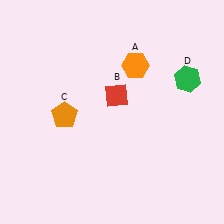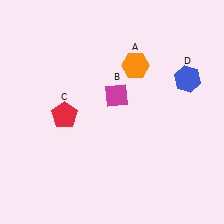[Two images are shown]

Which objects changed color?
B changed from red to magenta. C changed from orange to red. D changed from green to blue.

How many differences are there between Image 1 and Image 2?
There are 3 differences between the two images.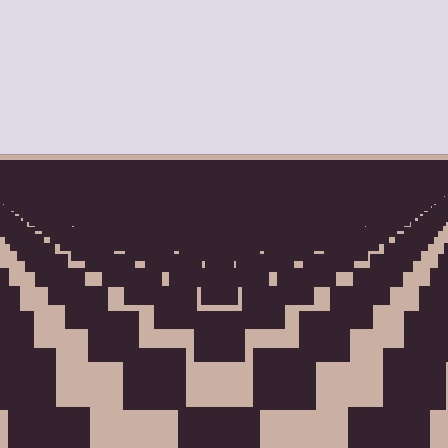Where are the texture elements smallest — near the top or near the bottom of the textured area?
Near the top.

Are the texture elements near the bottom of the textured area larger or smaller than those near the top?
Larger. Near the bottom, elements are closer to the viewer and appear at a bigger on-screen size.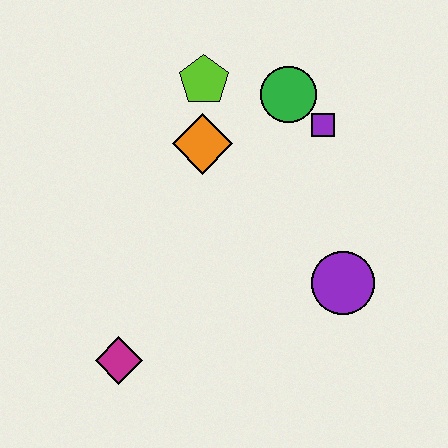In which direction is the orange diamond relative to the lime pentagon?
The orange diamond is below the lime pentagon.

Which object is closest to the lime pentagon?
The orange diamond is closest to the lime pentagon.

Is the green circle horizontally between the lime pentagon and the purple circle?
Yes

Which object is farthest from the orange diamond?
The magenta diamond is farthest from the orange diamond.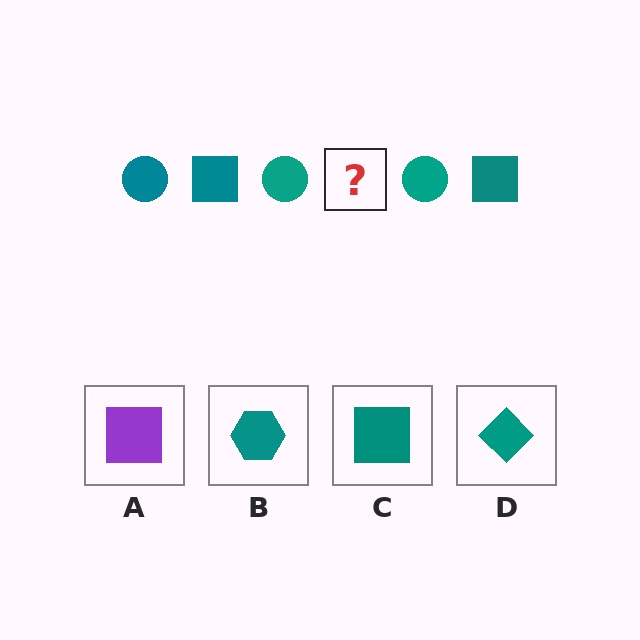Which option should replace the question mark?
Option C.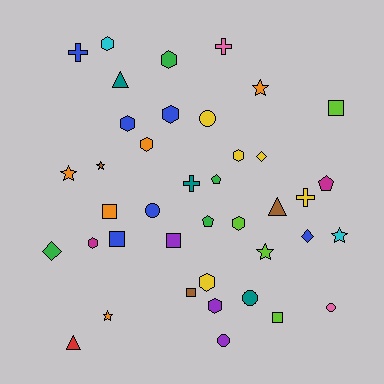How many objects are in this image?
There are 40 objects.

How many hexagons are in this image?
There are 10 hexagons.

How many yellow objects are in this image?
There are 5 yellow objects.